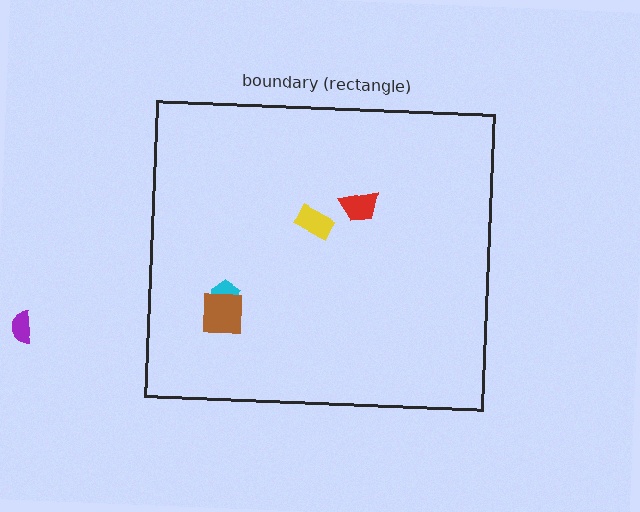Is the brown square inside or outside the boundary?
Inside.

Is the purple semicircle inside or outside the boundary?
Outside.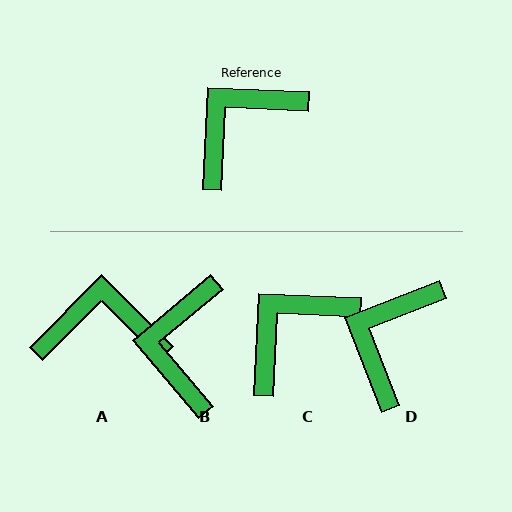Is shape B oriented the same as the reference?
No, it is off by about 43 degrees.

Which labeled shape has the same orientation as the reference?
C.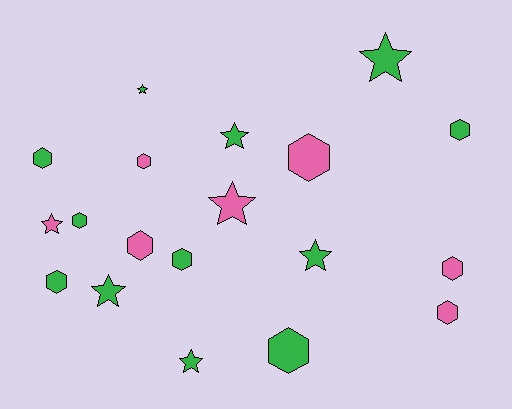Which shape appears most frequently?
Hexagon, with 11 objects.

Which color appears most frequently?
Green, with 12 objects.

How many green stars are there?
There are 6 green stars.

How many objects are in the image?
There are 19 objects.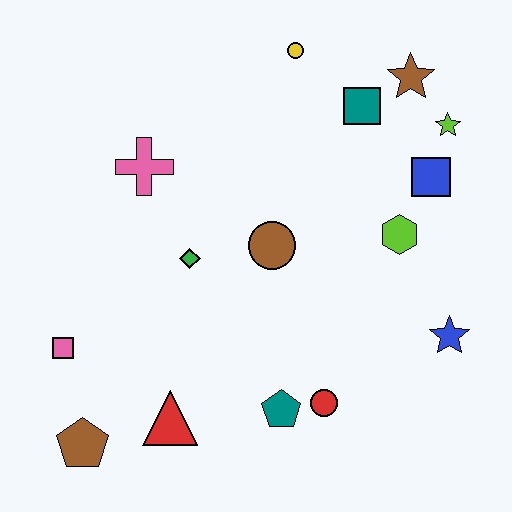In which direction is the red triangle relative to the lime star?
The red triangle is below the lime star.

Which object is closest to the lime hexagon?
The blue square is closest to the lime hexagon.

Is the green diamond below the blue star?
No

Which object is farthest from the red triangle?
The brown star is farthest from the red triangle.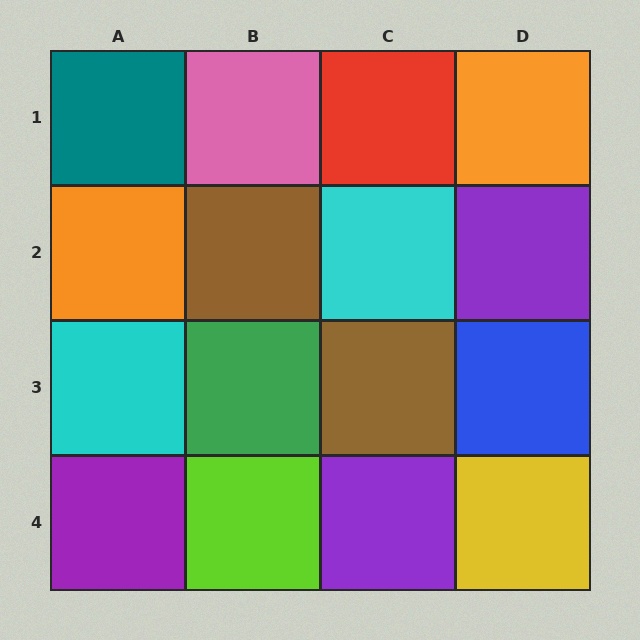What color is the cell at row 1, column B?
Pink.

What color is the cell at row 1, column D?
Orange.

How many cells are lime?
1 cell is lime.